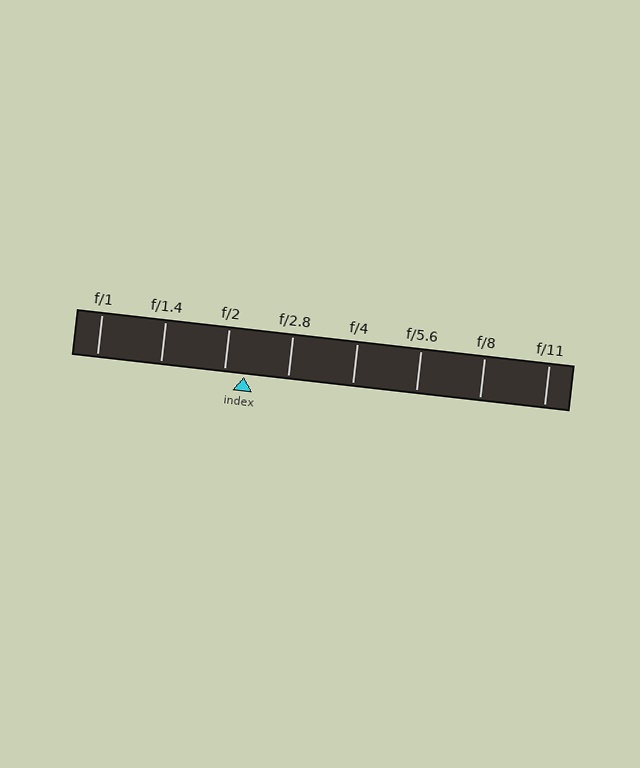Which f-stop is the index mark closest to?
The index mark is closest to f/2.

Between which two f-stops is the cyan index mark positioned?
The index mark is between f/2 and f/2.8.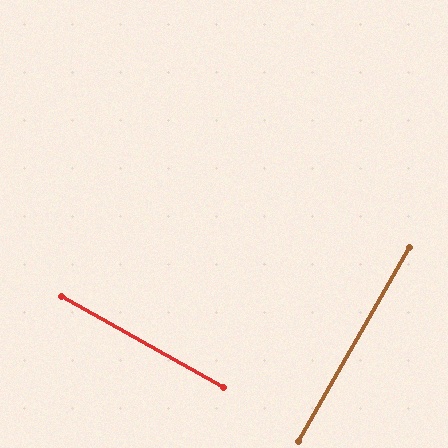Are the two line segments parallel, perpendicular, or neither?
Perpendicular — they meet at approximately 89°.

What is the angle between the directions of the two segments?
Approximately 89 degrees.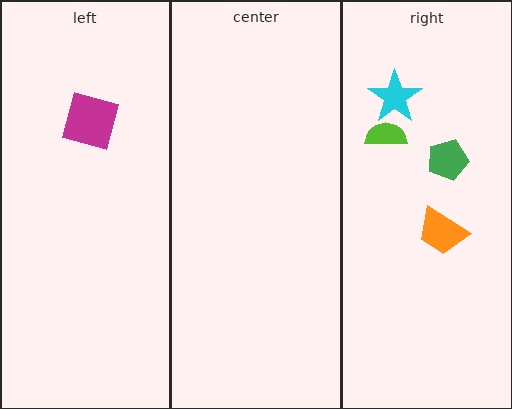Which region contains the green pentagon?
The right region.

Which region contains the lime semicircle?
The right region.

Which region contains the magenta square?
The left region.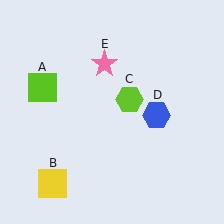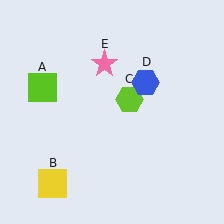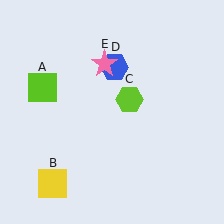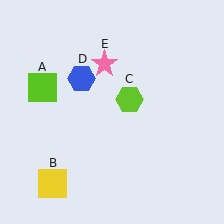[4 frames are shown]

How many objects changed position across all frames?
1 object changed position: blue hexagon (object D).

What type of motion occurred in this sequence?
The blue hexagon (object D) rotated counterclockwise around the center of the scene.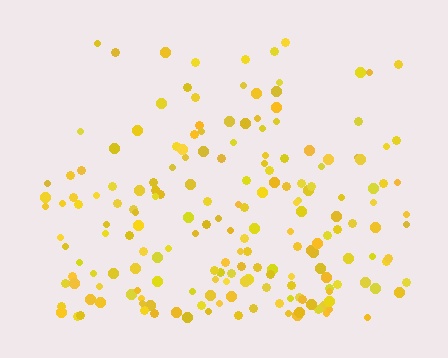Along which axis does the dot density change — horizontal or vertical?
Vertical.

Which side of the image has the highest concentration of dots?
The bottom.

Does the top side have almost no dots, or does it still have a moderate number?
Still a moderate number, just noticeably fewer than the bottom.